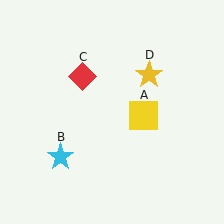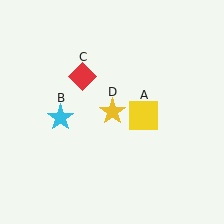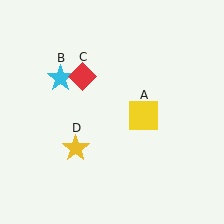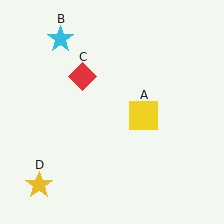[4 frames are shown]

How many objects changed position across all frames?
2 objects changed position: cyan star (object B), yellow star (object D).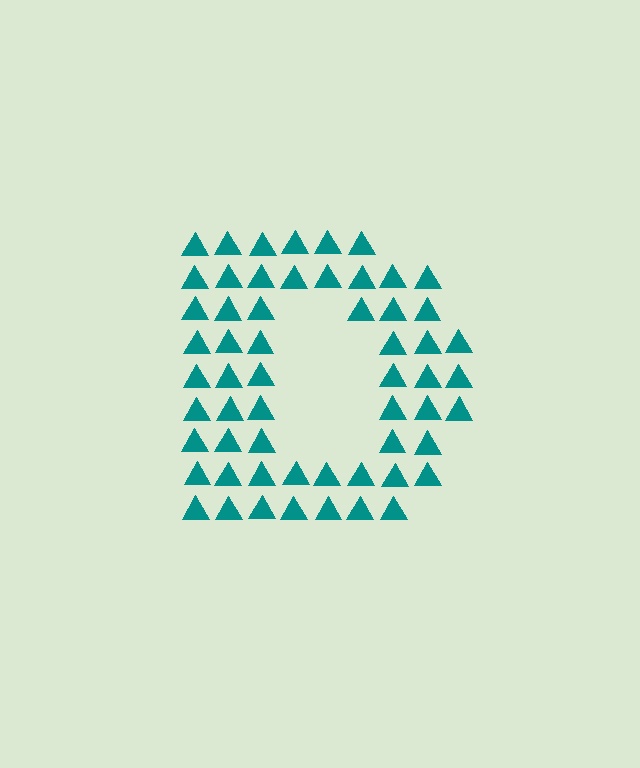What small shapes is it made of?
It is made of small triangles.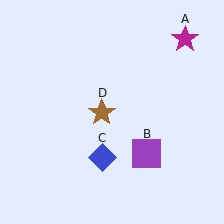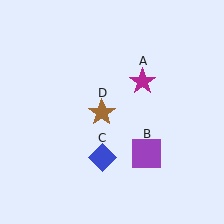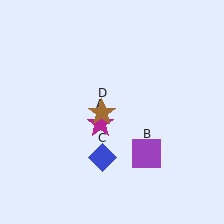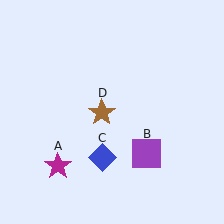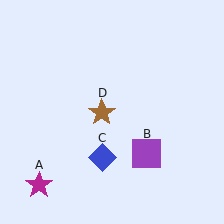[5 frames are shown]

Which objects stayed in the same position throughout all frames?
Purple square (object B) and blue diamond (object C) and brown star (object D) remained stationary.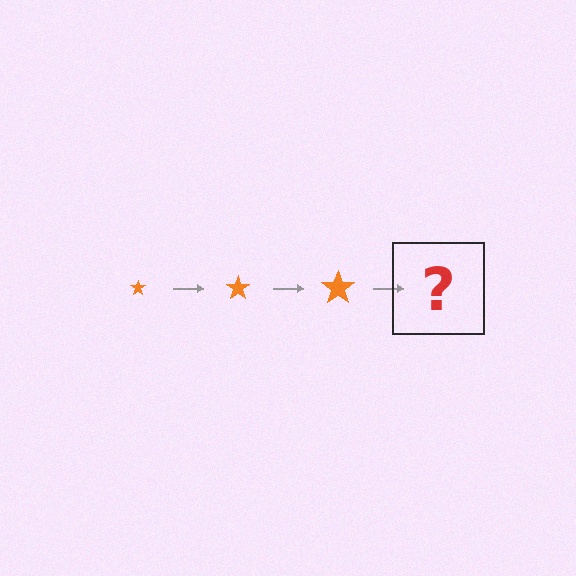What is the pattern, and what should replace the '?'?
The pattern is that the star gets progressively larger each step. The '?' should be an orange star, larger than the previous one.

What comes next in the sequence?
The next element should be an orange star, larger than the previous one.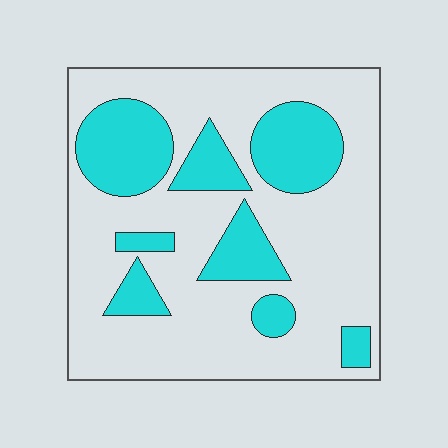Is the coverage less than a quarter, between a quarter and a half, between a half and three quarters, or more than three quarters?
Between a quarter and a half.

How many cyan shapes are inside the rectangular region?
8.